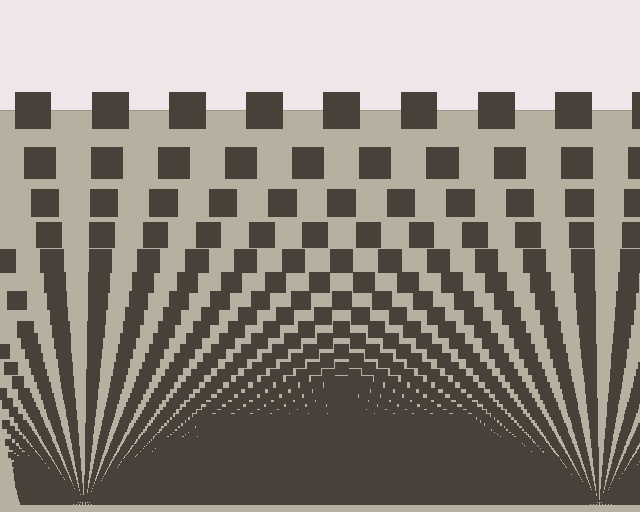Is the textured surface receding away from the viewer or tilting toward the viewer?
The surface appears to tilt toward the viewer. Texture elements get larger and sparser toward the top.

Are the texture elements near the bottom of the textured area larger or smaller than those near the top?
Smaller. The gradient is inverted — elements near the bottom are smaller and denser.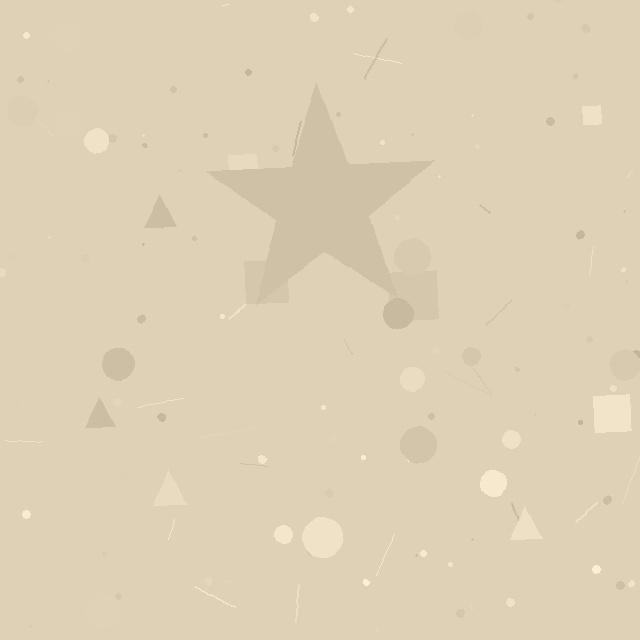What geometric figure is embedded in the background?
A star is embedded in the background.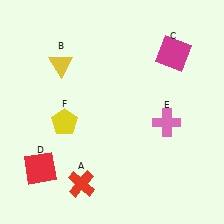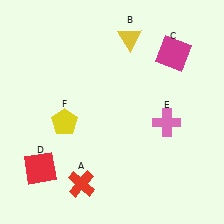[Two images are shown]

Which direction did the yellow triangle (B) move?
The yellow triangle (B) moved right.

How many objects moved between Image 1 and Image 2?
1 object moved between the two images.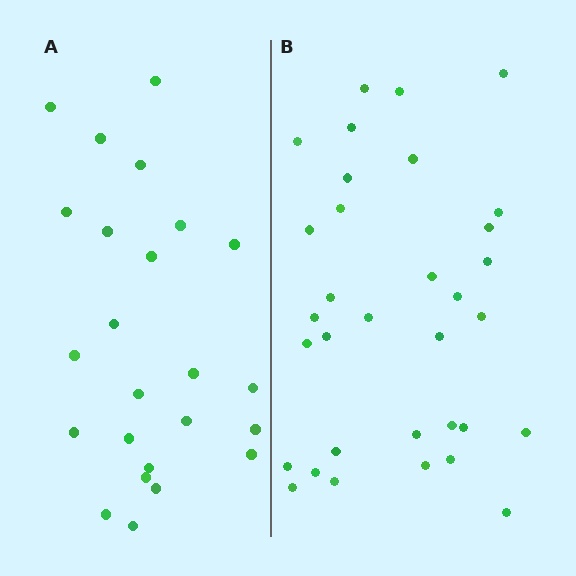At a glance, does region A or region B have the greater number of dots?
Region B (the right region) has more dots.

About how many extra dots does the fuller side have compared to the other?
Region B has roughly 8 or so more dots than region A.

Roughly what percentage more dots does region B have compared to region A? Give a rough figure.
About 40% more.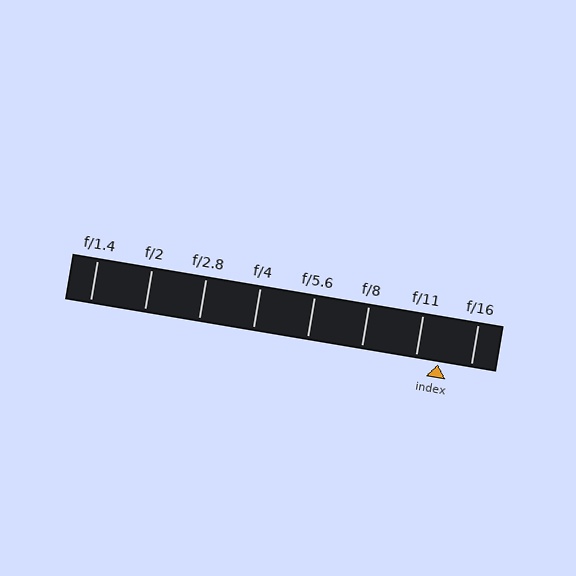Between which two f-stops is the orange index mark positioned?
The index mark is between f/11 and f/16.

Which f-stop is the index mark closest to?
The index mark is closest to f/11.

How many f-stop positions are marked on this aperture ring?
There are 8 f-stop positions marked.